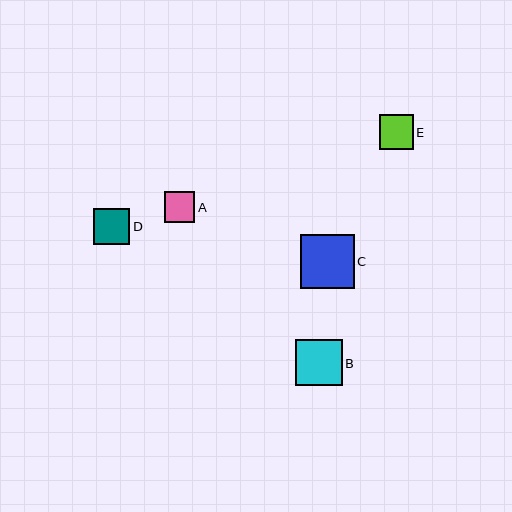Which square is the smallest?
Square A is the smallest with a size of approximately 30 pixels.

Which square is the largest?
Square C is the largest with a size of approximately 54 pixels.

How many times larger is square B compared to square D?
Square B is approximately 1.3 times the size of square D.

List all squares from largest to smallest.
From largest to smallest: C, B, D, E, A.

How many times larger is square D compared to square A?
Square D is approximately 1.2 times the size of square A.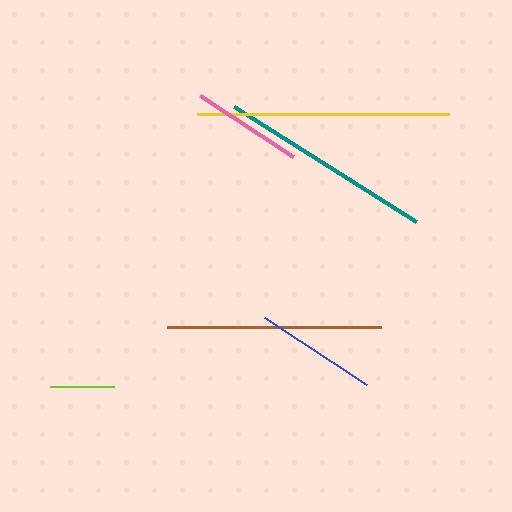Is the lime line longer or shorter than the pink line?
The pink line is longer than the lime line.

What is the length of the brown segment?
The brown segment is approximately 214 pixels long.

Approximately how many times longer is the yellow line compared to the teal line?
The yellow line is approximately 1.2 times the length of the teal line.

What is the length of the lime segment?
The lime segment is approximately 64 pixels long.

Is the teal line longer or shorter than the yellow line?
The yellow line is longer than the teal line.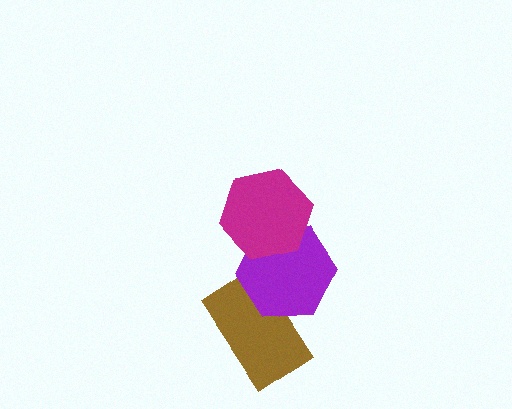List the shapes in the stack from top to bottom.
From top to bottom: the magenta hexagon, the purple hexagon, the brown rectangle.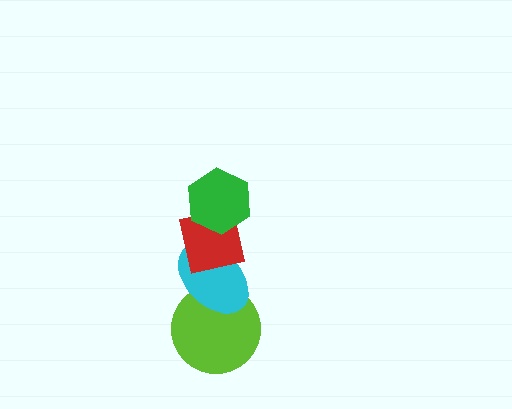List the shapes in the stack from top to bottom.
From top to bottom: the green hexagon, the red square, the cyan ellipse, the lime circle.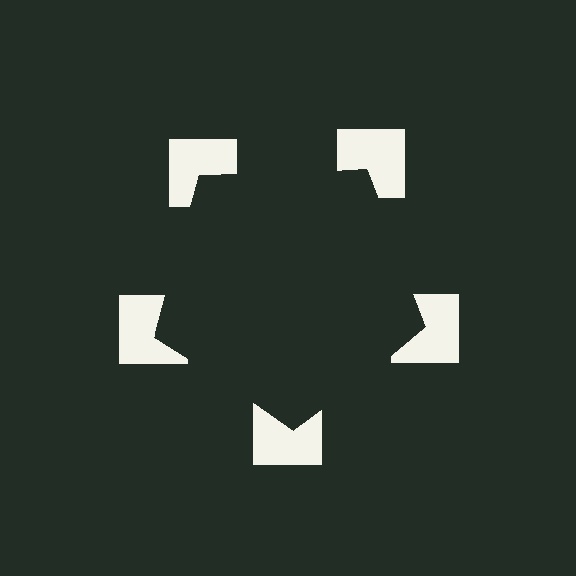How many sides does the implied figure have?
5 sides.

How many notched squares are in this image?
There are 5 — one at each vertex of the illusory pentagon.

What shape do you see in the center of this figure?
An illusory pentagon — its edges are inferred from the aligned wedge cuts in the notched squares, not physically drawn.